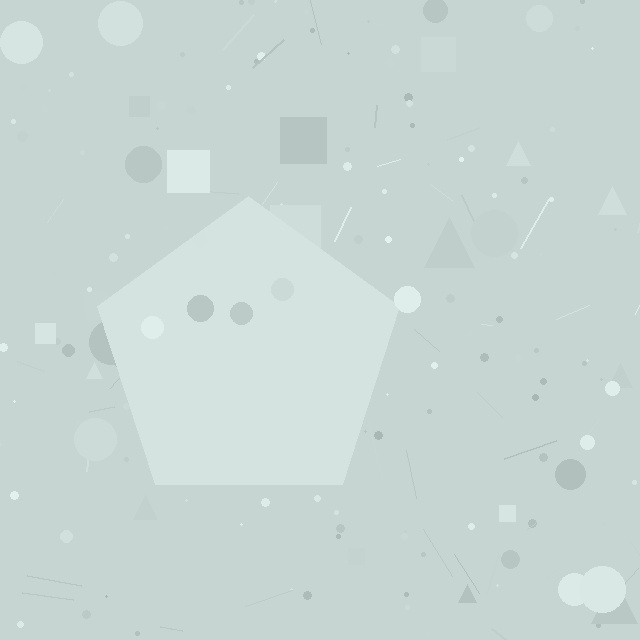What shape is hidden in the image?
A pentagon is hidden in the image.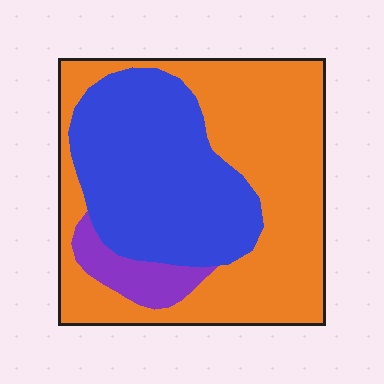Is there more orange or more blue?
Orange.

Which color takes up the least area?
Purple, at roughly 5%.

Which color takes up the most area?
Orange, at roughly 55%.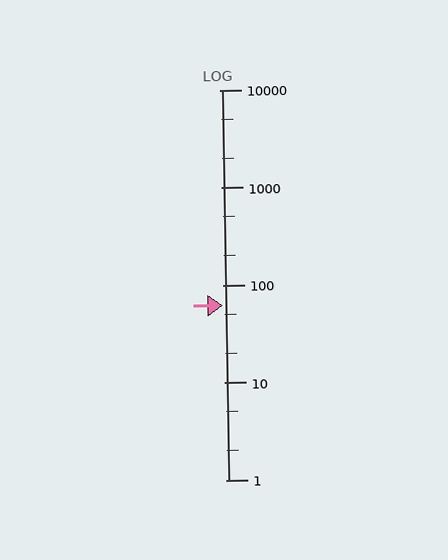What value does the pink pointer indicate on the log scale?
The pointer indicates approximately 62.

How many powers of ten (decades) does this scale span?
The scale spans 4 decades, from 1 to 10000.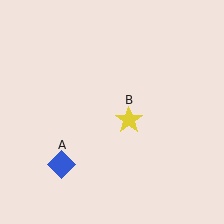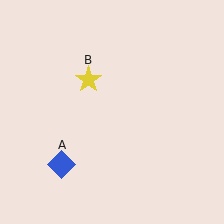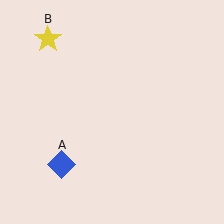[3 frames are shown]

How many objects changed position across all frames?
1 object changed position: yellow star (object B).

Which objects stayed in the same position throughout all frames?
Blue diamond (object A) remained stationary.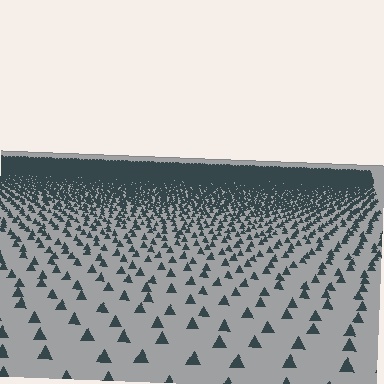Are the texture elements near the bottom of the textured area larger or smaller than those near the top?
Larger. Near the bottom, elements are closer to the viewer and appear at a bigger on-screen size.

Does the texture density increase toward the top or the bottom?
Density increases toward the top.